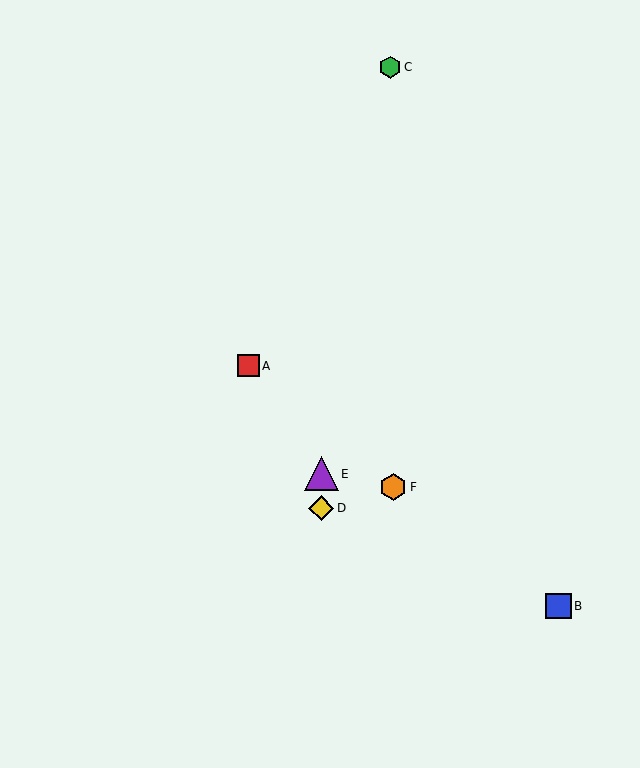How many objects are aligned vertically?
2 objects (D, E) are aligned vertically.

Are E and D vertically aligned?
Yes, both are at x≈321.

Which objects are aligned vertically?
Objects D, E are aligned vertically.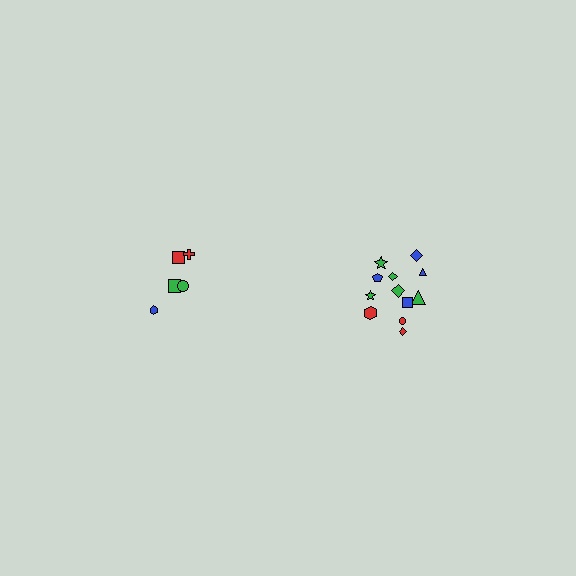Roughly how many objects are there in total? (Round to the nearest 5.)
Roughly 15 objects in total.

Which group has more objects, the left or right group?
The right group.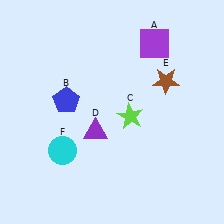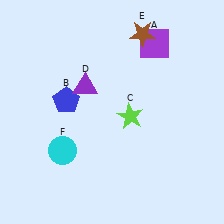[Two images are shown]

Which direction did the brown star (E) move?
The brown star (E) moved up.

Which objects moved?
The objects that moved are: the purple triangle (D), the brown star (E).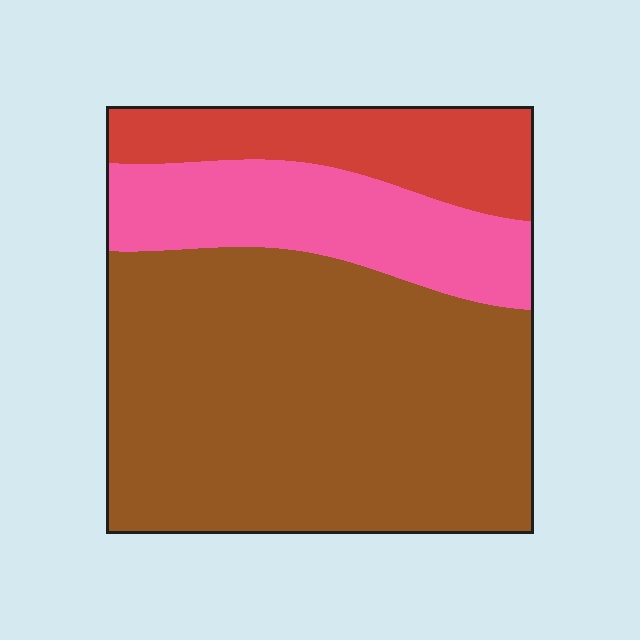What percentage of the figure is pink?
Pink takes up about one fifth (1/5) of the figure.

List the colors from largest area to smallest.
From largest to smallest: brown, pink, red.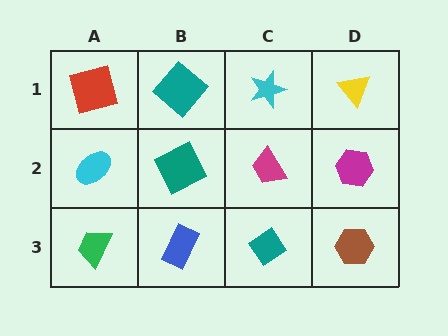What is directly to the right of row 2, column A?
A teal square.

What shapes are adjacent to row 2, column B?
A teal diamond (row 1, column B), a blue rectangle (row 3, column B), a cyan ellipse (row 2, column A), a magenta trapezoid (row 2, column C).